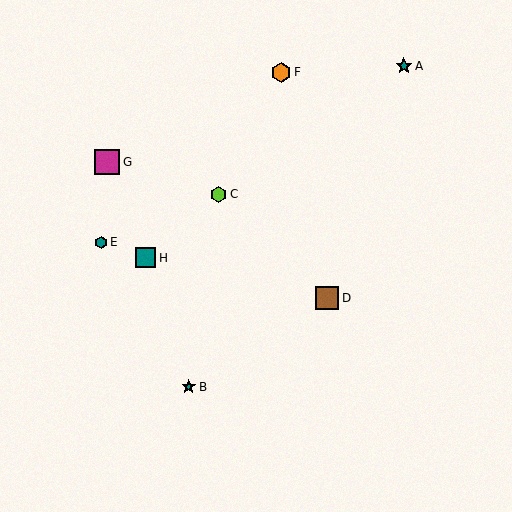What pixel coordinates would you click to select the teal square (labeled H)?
Click at (146, 258) to select the teal square H.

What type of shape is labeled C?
Shape C is a lime hexagon.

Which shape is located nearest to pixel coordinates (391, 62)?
The teal star (labeled A) at (404, 66) is nearest to that location.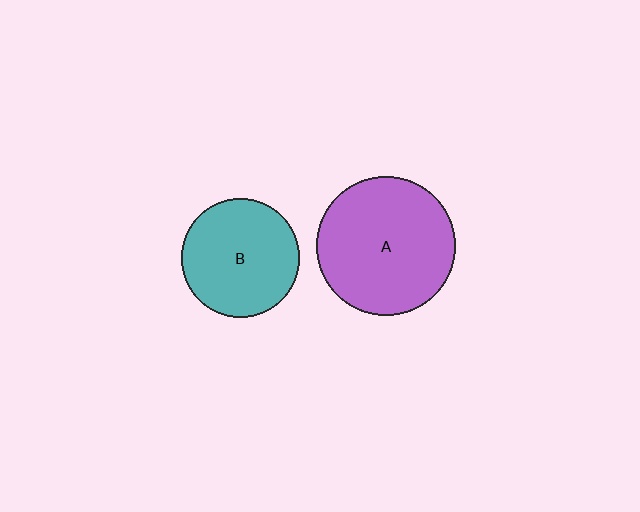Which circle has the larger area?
Circle A (purple).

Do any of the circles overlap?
No, none of the circles overlap.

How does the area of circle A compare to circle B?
Approximately 1.4 times.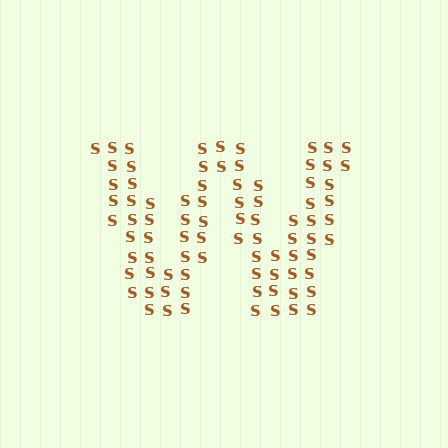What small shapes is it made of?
It is made of small letter S's.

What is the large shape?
The large shape is the letter W.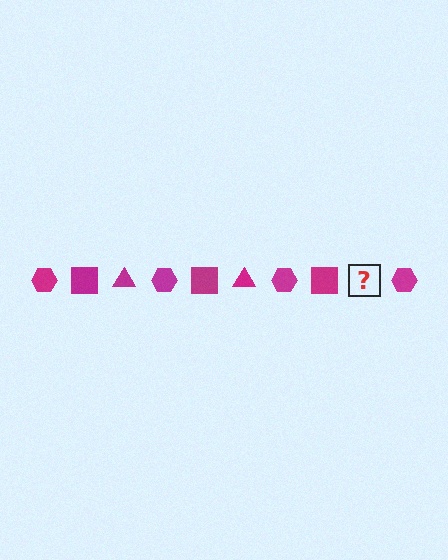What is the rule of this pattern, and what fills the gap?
The rule is that the pattern cycles through hexagon, square, triangle shapes in magenta. The gap should be filled with a magenta triangle.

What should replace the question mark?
The question mark should be replaced with a magenta triangle.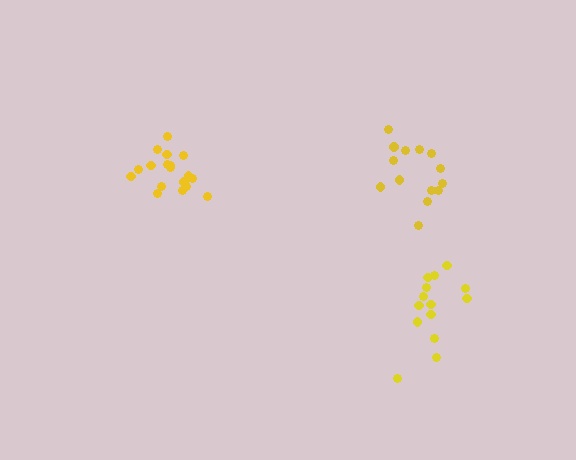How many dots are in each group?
Group 1: 18 dots, Group 2: 14 dots, Group 3: 14 dots (46 total).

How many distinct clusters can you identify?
There are 3 distinct clusters.